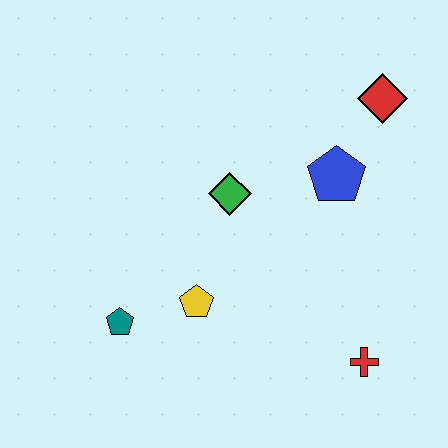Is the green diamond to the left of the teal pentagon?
No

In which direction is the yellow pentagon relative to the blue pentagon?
The yellow pentagon is to the left of the blue pentagon.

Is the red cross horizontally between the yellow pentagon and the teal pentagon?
No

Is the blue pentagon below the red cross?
No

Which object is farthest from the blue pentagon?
The teal pentagon is farthest from the blue pentagon.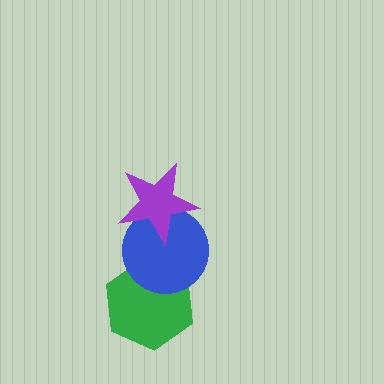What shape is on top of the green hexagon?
The blue circle is on top of the green hexagon.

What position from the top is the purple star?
The purple star is 1st from the top.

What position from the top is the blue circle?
The blue circle is 2nd from the top.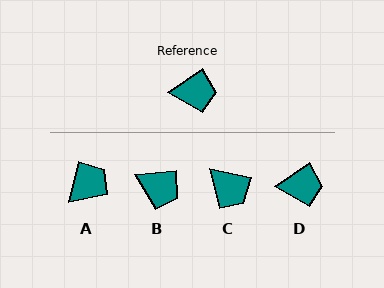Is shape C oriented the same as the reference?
No, it is off by about 46 degrees.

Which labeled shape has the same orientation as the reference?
D.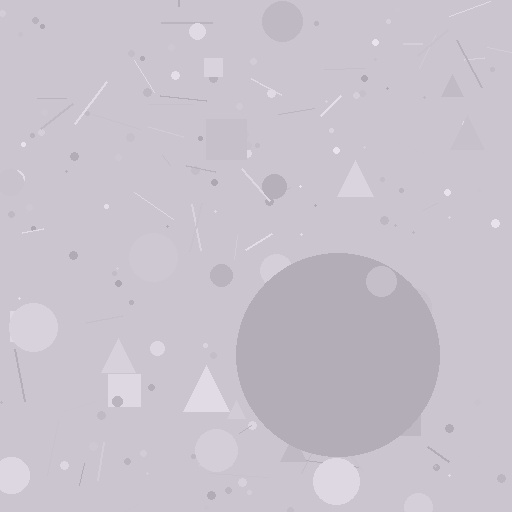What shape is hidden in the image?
A circle is hidden in the image.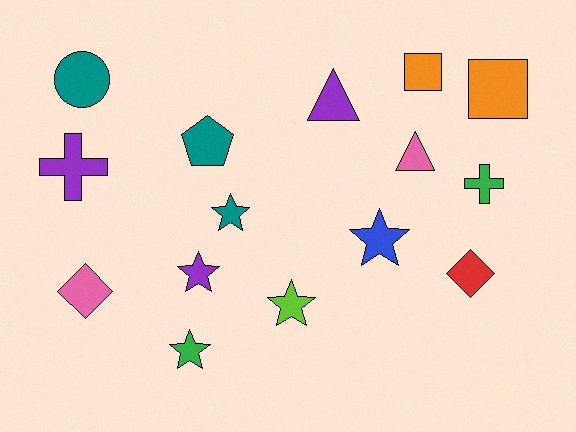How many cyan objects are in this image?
There are no cyan objects.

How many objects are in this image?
There are 15 objects.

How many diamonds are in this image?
There are 2 diamonds.